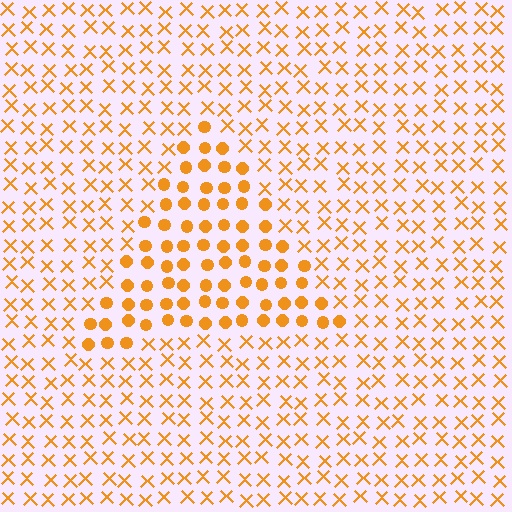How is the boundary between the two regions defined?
The boundary is defined by a change in element shape: circles inside vs. X marks outside. All elements share the same color and spacing.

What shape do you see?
I see a triangle.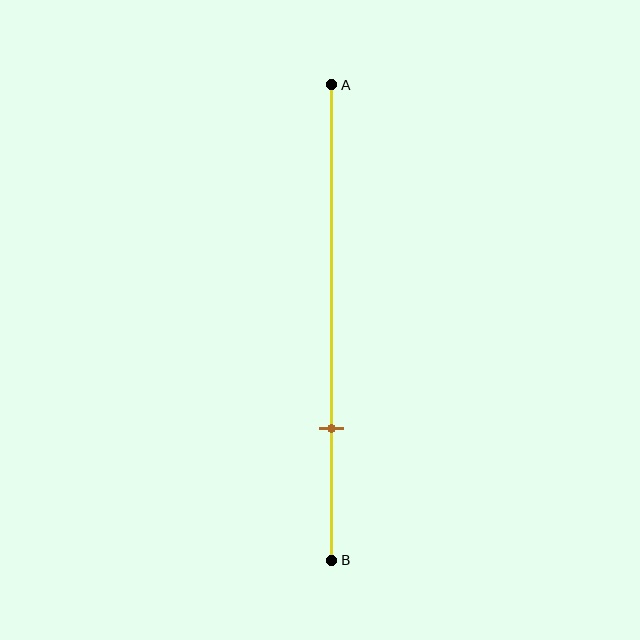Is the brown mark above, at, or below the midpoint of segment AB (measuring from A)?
The brown mark is below the midpoint of segment AB.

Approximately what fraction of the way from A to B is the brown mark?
The brown mark is approximately 70% of the way from A to B.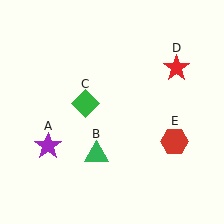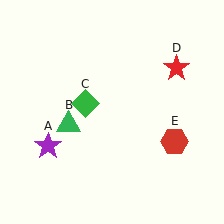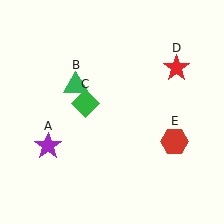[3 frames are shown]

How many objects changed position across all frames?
1 object changed position: green triangle (object B).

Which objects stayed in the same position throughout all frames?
Purple star (object A) and green diamond (object C) and red star (object D) and red hexagon (object E) remained stationary.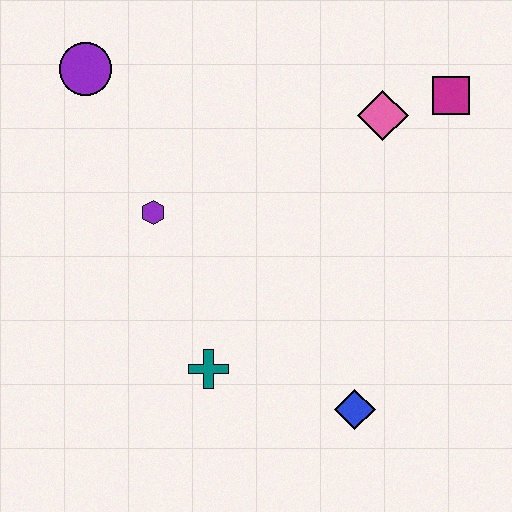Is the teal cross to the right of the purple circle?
Yes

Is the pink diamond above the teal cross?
Yes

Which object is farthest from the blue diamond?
The purple circle is farthest from the blue diamond.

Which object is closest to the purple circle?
The purple hexagon is closest to the purple circle.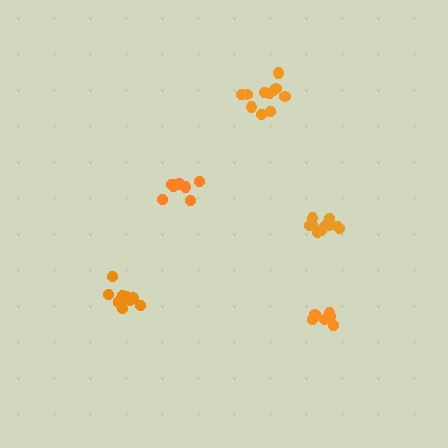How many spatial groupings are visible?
There are 5 spatial groupings.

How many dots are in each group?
Group 1: 8 dots, Group 2: 6 dots, Group 3: 11 dots, Group 4: 11 dots, Group 5: 10 dots (46 total).